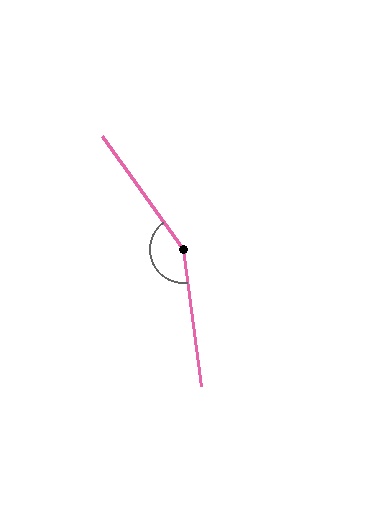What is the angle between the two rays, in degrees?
Approximately 152 degrees.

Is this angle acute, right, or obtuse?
It is obtuse.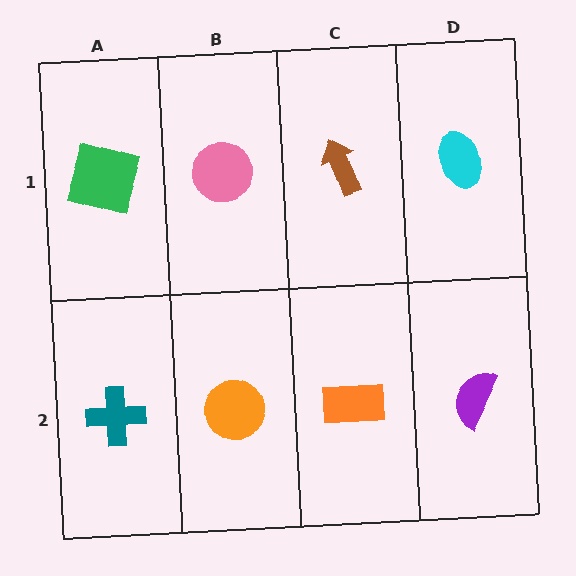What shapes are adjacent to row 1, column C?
An orange rectangle (row 2, column C), a pink circle (row 1, column B), a cyan ellipse (row 1, column D).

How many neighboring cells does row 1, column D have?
2.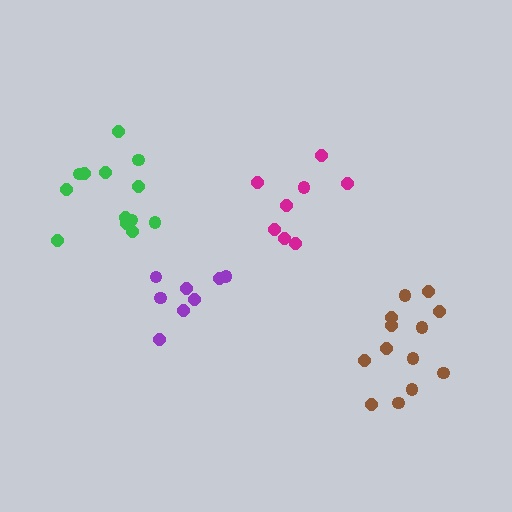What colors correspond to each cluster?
The clusters are colored: purple, green, magenta, brown.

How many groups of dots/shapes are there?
There are 4 groups.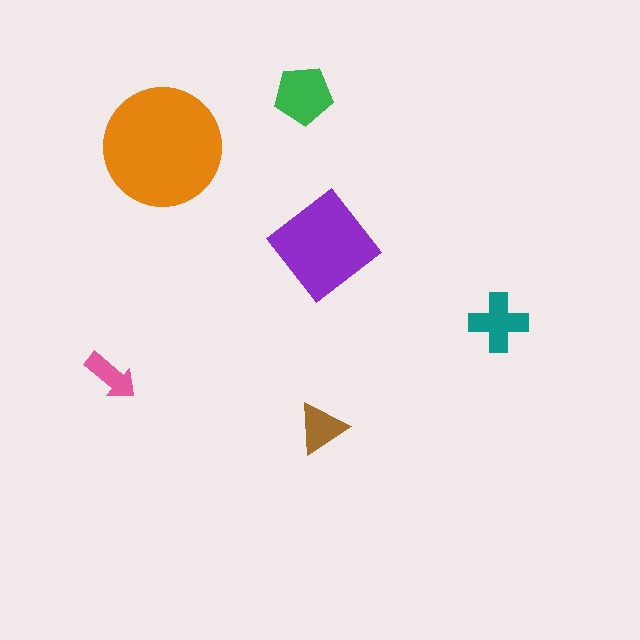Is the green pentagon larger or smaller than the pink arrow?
Larger.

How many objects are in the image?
There are 6 objects in the image.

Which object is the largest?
The orange circle.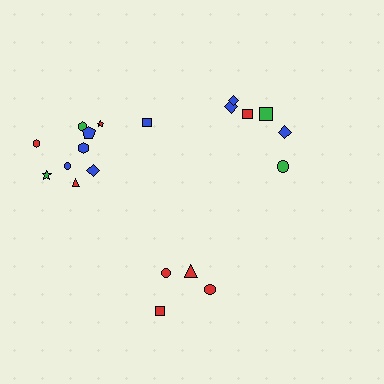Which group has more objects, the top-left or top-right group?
The top-left group.